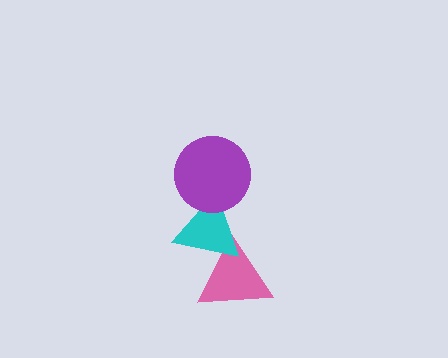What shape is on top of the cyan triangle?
The purple circle is on top of the cyan triangle.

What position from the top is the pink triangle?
The pink triangle is 3rd from the top.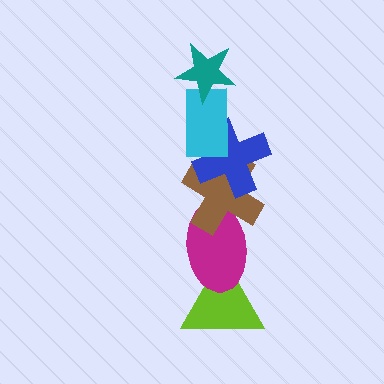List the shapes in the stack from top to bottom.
From top to bottom: the teal star, the cyan rectangle, the blue cross, the brown cross, the magenta ellipse, the lime triangle.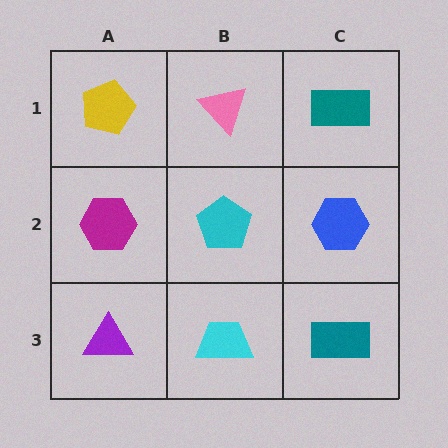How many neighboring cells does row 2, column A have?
3.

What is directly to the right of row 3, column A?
A cyan trapezoid.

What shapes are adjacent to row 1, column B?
A cyan pentagon (row 2, column B), a yellow pentagon (row 1, column A), a teal rectangle (row 1, column C).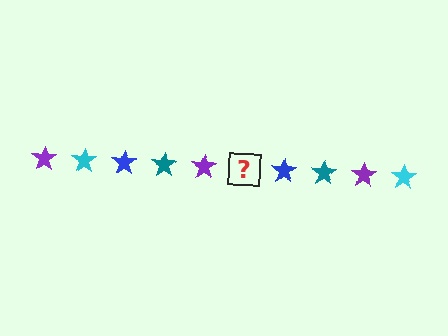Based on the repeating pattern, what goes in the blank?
The blank should be a cyan star.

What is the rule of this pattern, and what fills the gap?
The rule is that the pattern cycles through purple, cyan, blue, teal stars. The gap should be filled with a cyan star.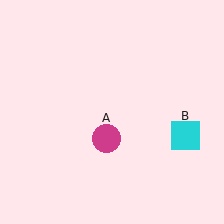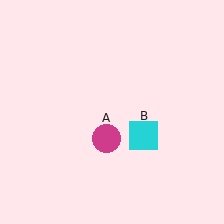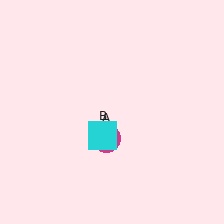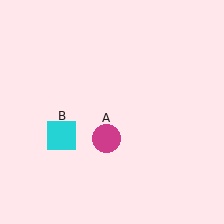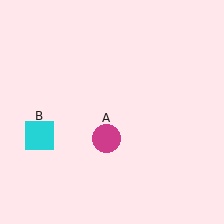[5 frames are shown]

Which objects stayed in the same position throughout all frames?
Magenta circle (object A) remained stationary.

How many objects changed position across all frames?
1 object changed position: cyan square (object B).